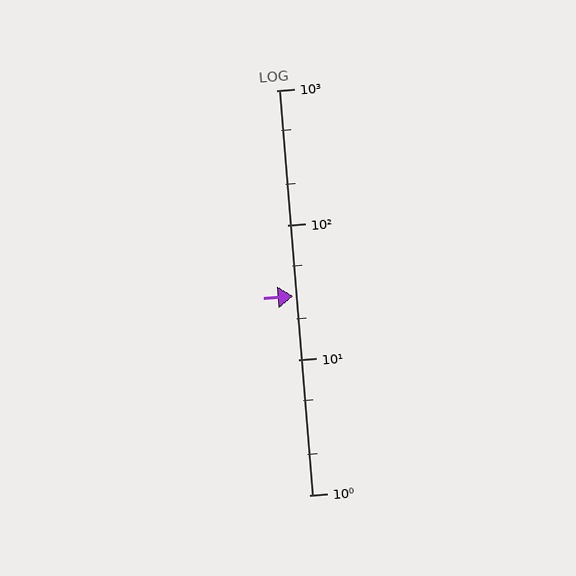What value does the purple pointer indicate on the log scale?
The pointer indicates approximately 30.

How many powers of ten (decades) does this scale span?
The scale spans 3 decades, from 1 to 1000.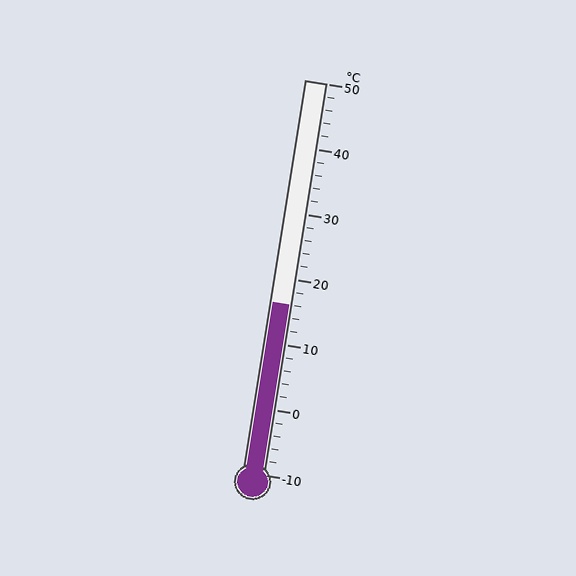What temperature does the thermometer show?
The thermometer shows approximately 16°C.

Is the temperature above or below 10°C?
The temperature is above 10°C.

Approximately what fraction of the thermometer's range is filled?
The thermometer is filled to approximately 45% of its range.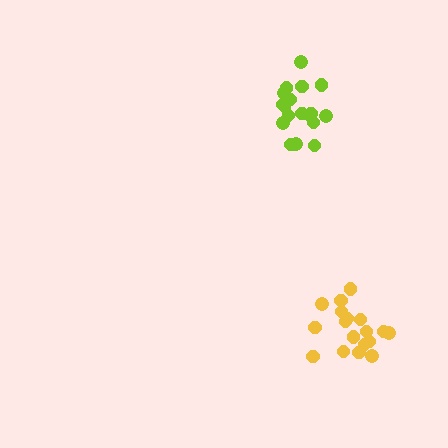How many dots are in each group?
Group 1: 18 dots, Group 2: 18 dots (36 total).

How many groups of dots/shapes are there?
There are 2 groups.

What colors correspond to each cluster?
The clusters are colored: lime, yellow.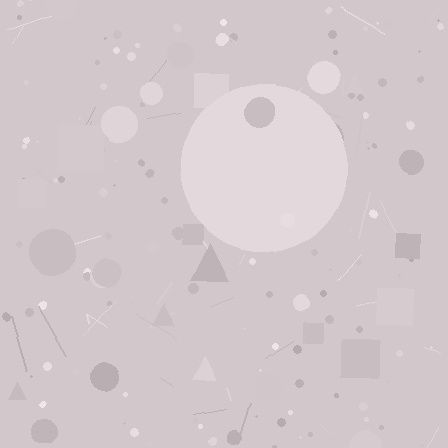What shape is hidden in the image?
A circle is hidden in the image.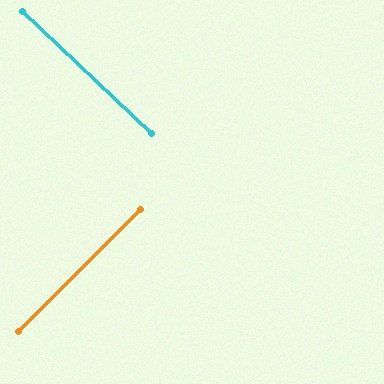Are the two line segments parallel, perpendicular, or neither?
Perpendicular — they meet at approximately 88°.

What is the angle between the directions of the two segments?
Approximately 88 degrees.